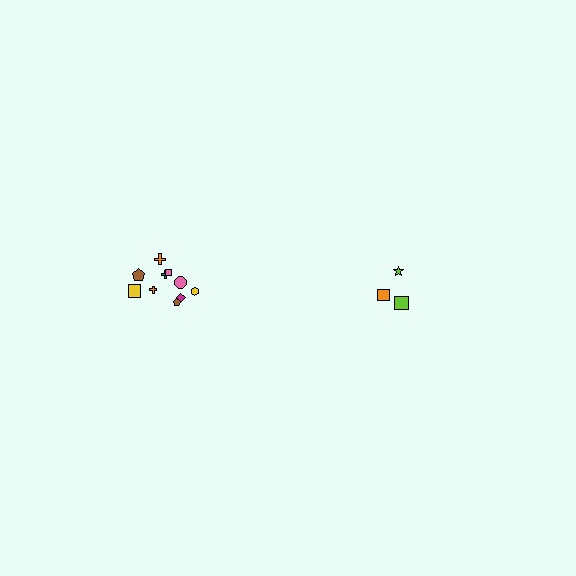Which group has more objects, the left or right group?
The left group.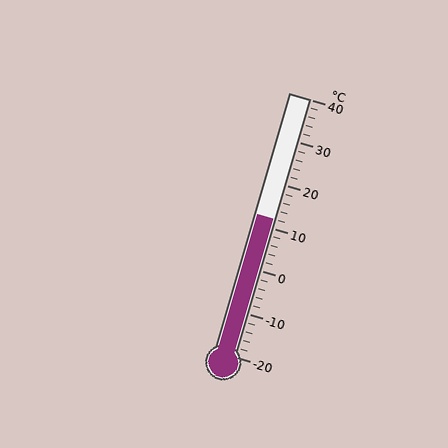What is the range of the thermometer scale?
The thermometer scale ranges from -20°C to 40°C.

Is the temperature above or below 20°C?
The temperature is below 20°C.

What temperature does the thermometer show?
The thermometer shows approximately 12°C.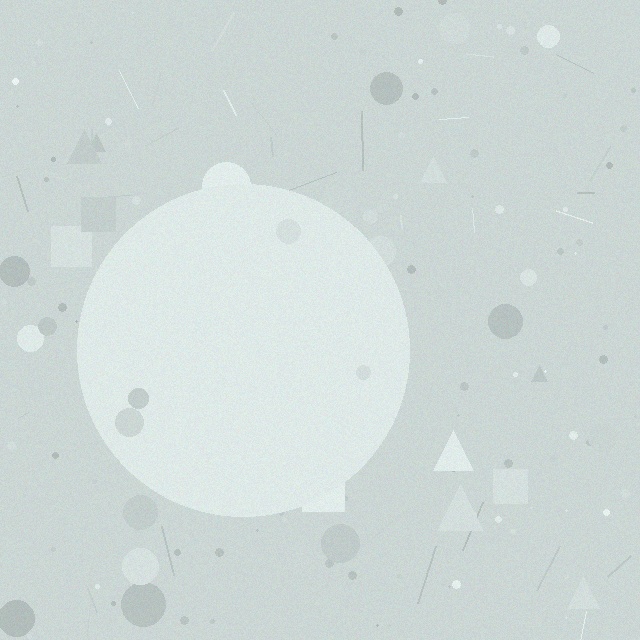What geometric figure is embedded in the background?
A circle is embedded in the background.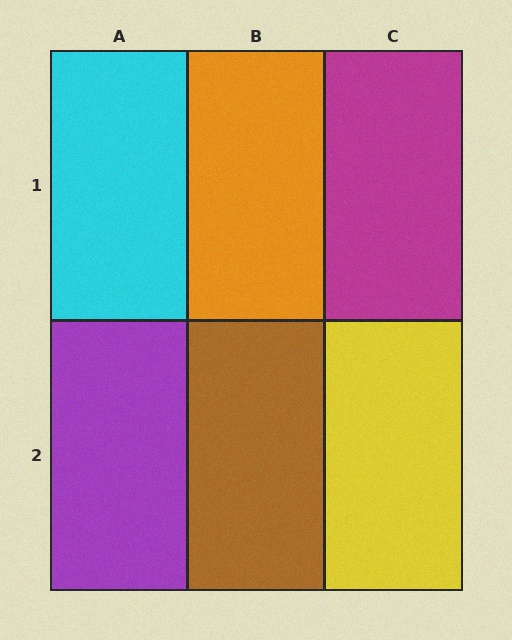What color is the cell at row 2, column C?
Yellow.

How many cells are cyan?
1 cell is cyan.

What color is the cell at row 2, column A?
Purple.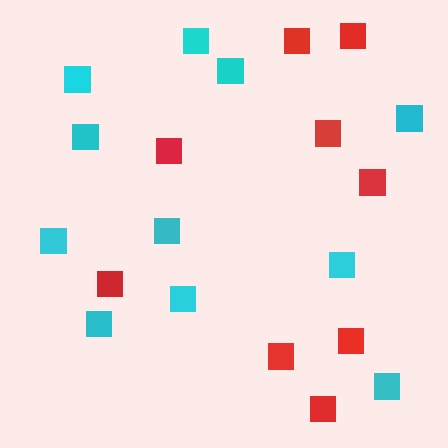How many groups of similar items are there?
There are 2 groups: one group of red squares (9) and one group of cyan squares (11).